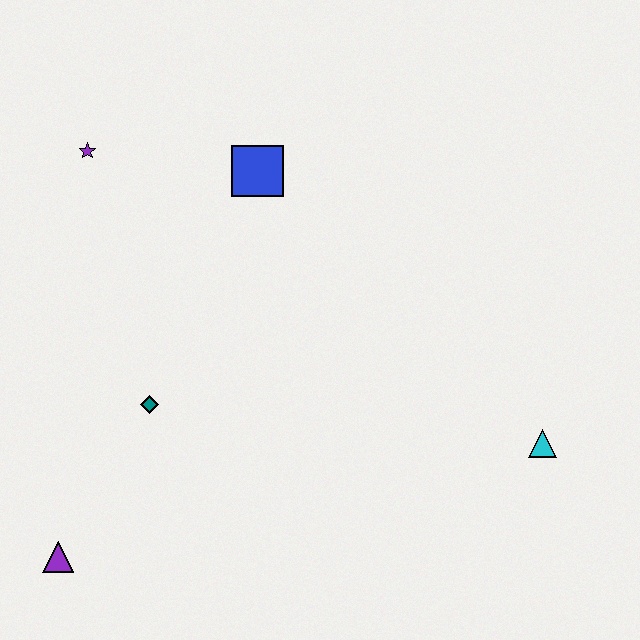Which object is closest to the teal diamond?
The purple triangle is closest to the teal diamond.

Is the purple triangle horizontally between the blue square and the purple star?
No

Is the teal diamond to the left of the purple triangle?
No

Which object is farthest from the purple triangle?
The cyan triangle is farthest from the purple triangle.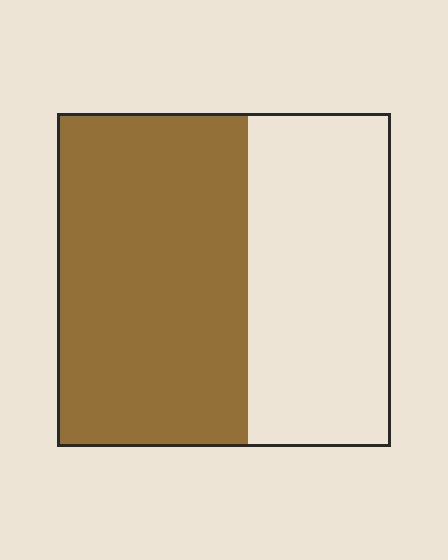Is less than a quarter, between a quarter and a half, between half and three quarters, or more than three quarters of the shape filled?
Between half and three quarters.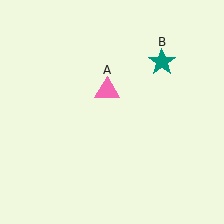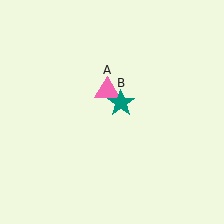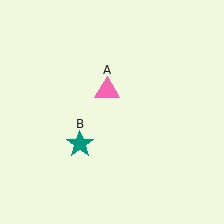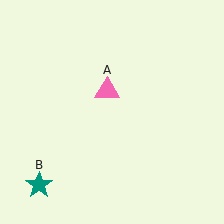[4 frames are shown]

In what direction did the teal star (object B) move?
The teal star (object B) moved down and to the left.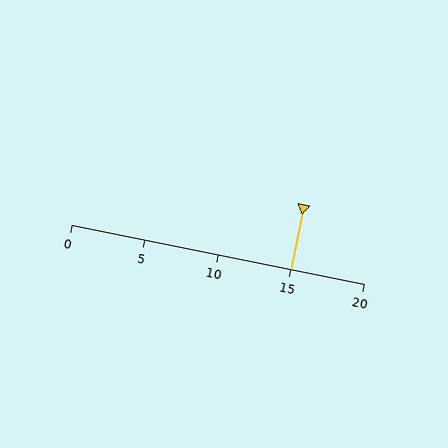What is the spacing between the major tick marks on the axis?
The major ticks are spaced 5 apart.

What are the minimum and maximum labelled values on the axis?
The axis runs from 0 to 20.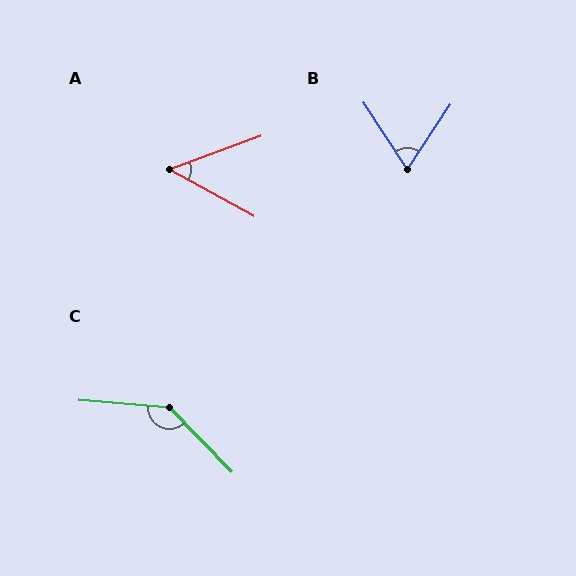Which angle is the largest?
C, at approximately 139 degrees.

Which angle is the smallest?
A, at approximately 49 degrees.